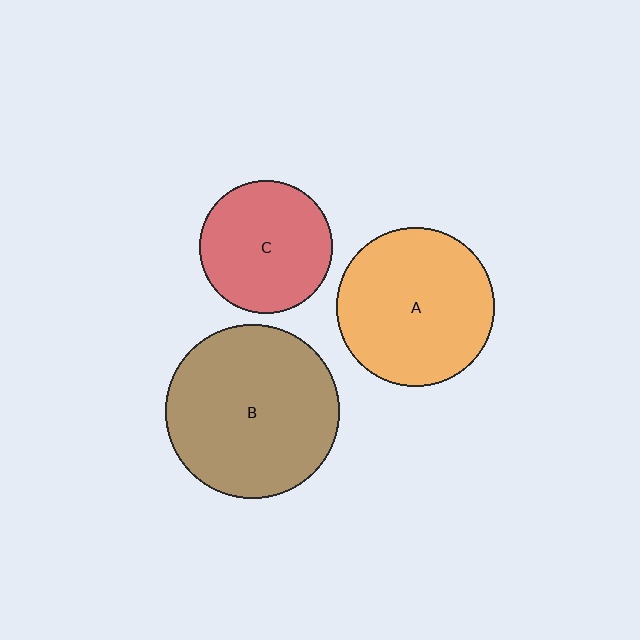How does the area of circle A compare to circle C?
Approximately 1.4 times.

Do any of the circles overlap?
No, none of the circles overlap.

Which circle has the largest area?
Circle B (brown).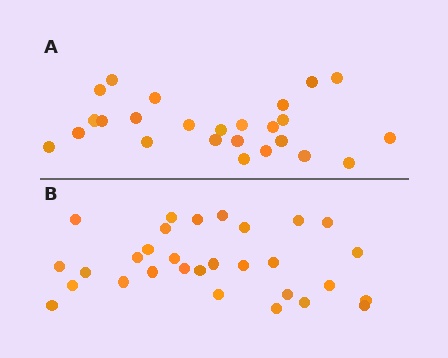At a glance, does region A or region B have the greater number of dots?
Region B (the bottom region) has more dots.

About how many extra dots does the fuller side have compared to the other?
Region B has about 5 more dots than region A.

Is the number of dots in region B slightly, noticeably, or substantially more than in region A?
Region B has only slightly more — the two regions are fairly close. The ratio is roughly 1.2 to 1.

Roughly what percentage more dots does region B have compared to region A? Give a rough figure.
About 20% more.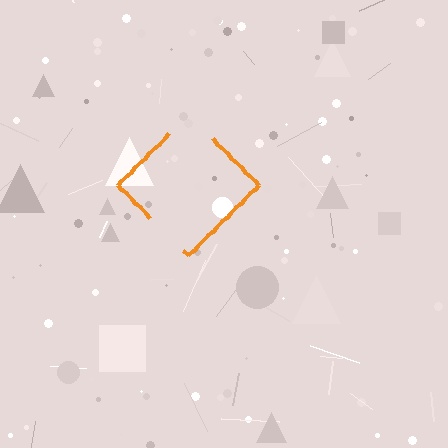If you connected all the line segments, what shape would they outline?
They would outline a diamond.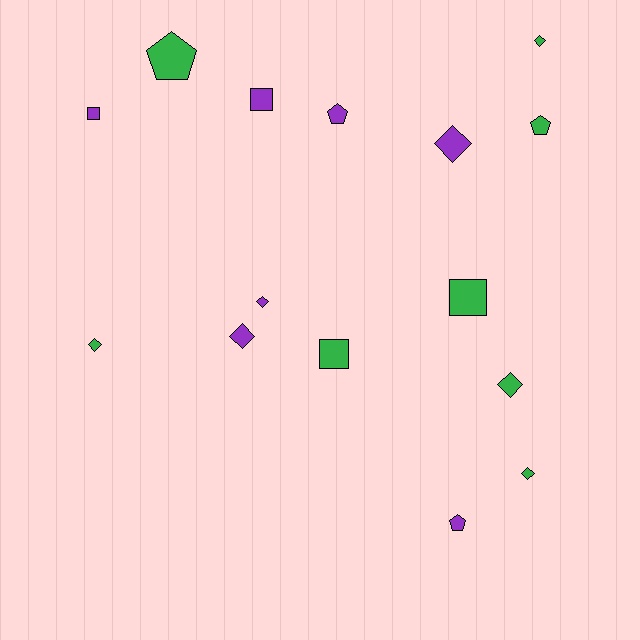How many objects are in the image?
There are 15 objects.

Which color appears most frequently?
Green, with 8 objects.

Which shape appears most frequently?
Diamond, with 7 objects.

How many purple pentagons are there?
There are 2 purple pentagons.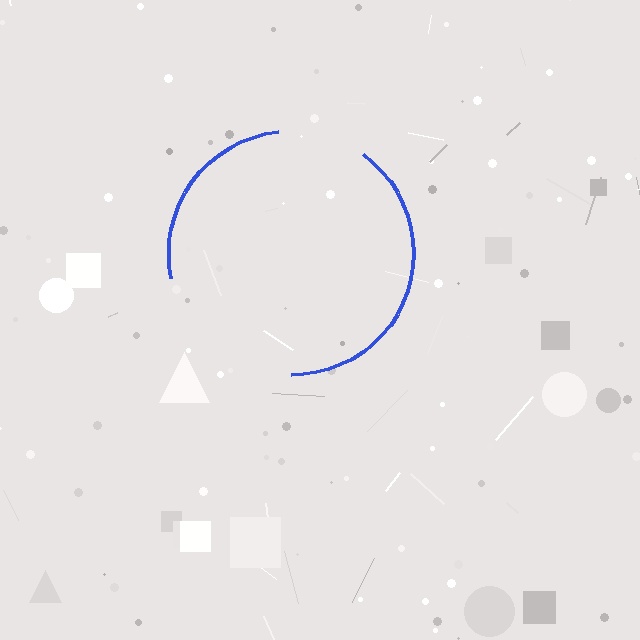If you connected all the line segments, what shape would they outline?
They would outline a circle.